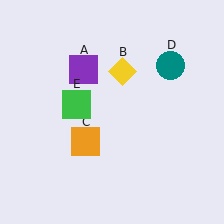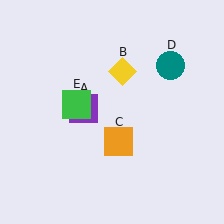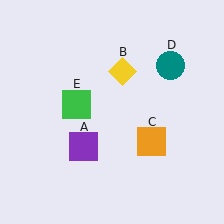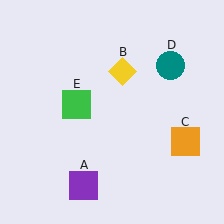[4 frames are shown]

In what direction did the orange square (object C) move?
The orange square (object C) moved right.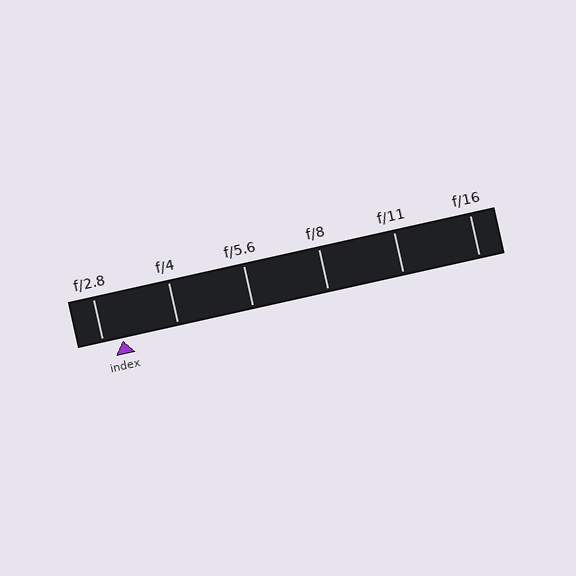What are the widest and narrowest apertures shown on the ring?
The widest aperture shown is f/2.8 and the narrowest is f/16.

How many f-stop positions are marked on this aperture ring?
There are 6 f-stop positions marked.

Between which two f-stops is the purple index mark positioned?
The index mark is between f/2.8 and f/4.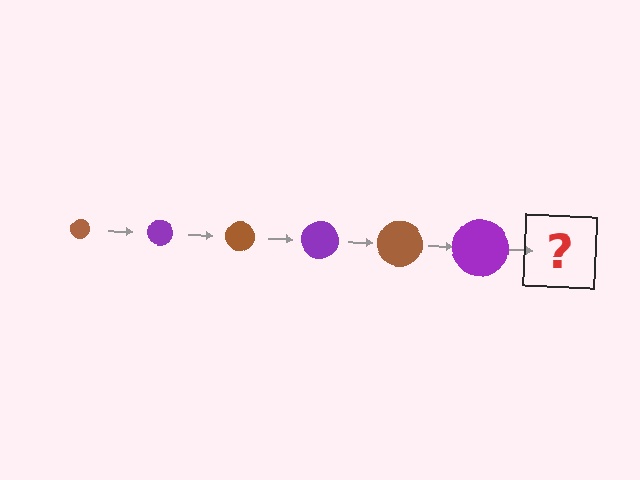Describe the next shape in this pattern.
It should be a brown circle, larger than the previous one.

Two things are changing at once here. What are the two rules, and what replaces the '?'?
The two rules are that the circle grows larger each step and the color cycles through brown and purple. The '?' should be a brown circle, larger than the previous one.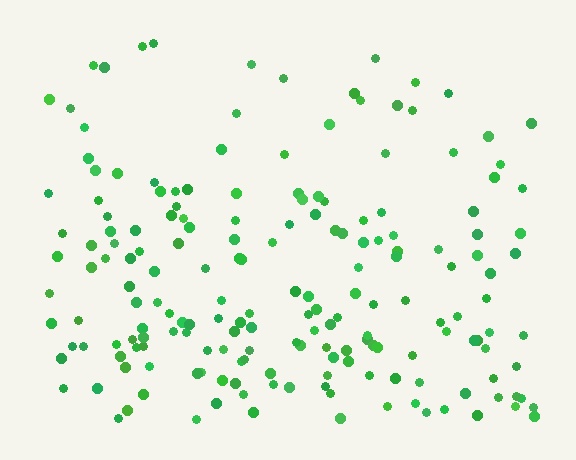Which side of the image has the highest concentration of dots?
The bottom.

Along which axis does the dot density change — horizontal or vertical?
Vertical.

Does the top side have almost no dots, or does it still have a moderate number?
Still a moderate number, just noticeably fewer than the bottom.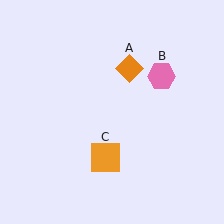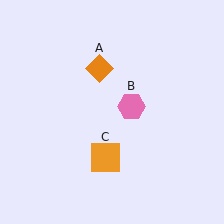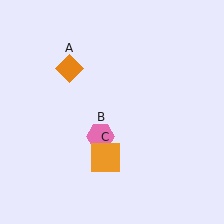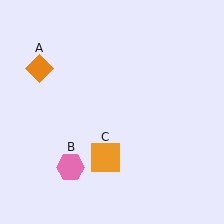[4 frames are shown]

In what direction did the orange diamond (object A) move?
The orange diamond (object A) moved left.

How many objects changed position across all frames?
2 objects changed position: orange diamond (object A), pink hexagon (object B).